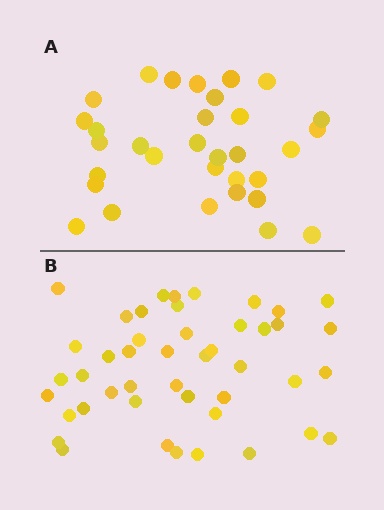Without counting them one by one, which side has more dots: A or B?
Region B (the bottom region) has more dots.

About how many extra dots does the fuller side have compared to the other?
Region B has approximately 15 more dots than region A.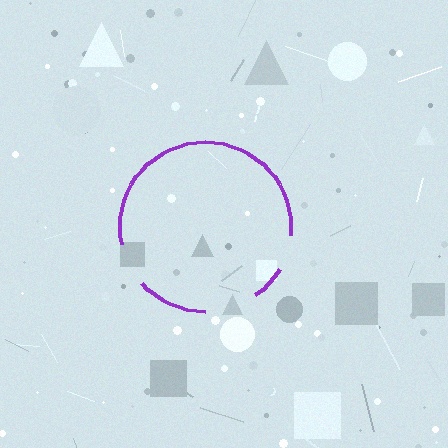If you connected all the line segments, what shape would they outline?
They would outline a circle.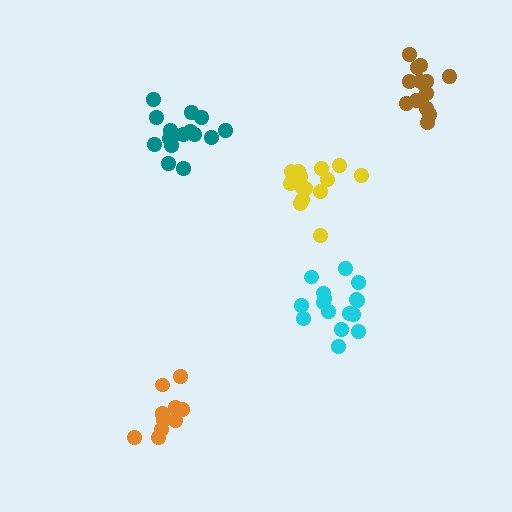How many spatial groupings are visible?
There are 5 spatial groupings.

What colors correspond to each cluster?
The clusters are colored: yellow, cyan, orange, brown, teal.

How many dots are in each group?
Group 1: 16 dots, Group 2: 16 dots, Group 3: 11 dots, Group 4: 14 dots, Group 5: 16 dots (73 total).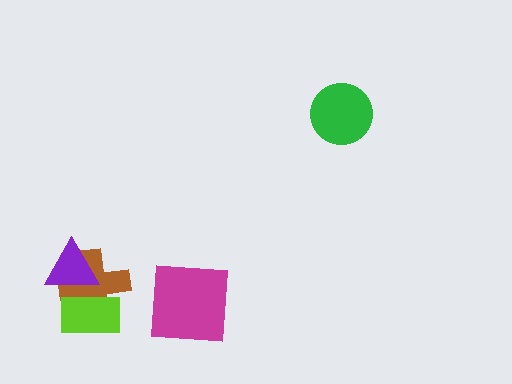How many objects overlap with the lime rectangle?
2 objects overlap with the lime rectangle.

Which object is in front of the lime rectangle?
The purple triangle is in front of the lime rectangle.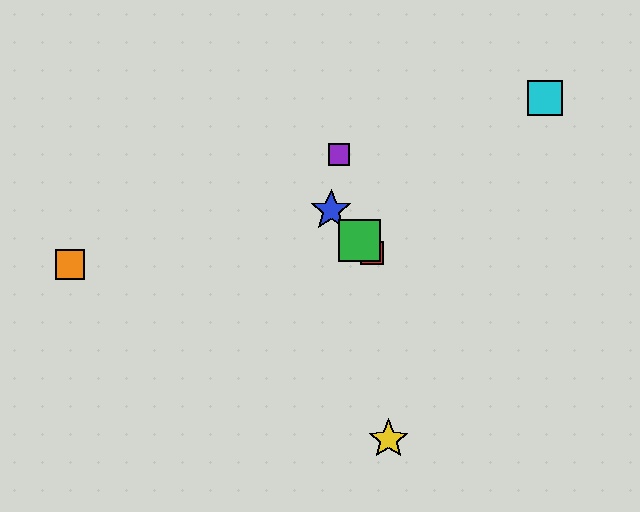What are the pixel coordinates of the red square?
The red square is at (372, 253).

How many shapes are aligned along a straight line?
3 shapes (the red square, the blue star, the green square) are aligned along a straight line.